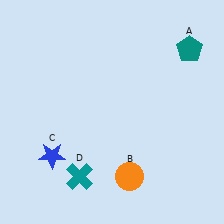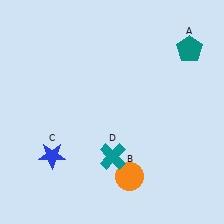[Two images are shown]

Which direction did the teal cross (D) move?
The teal cross (D) moved right.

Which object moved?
The teal cross (D) moved right.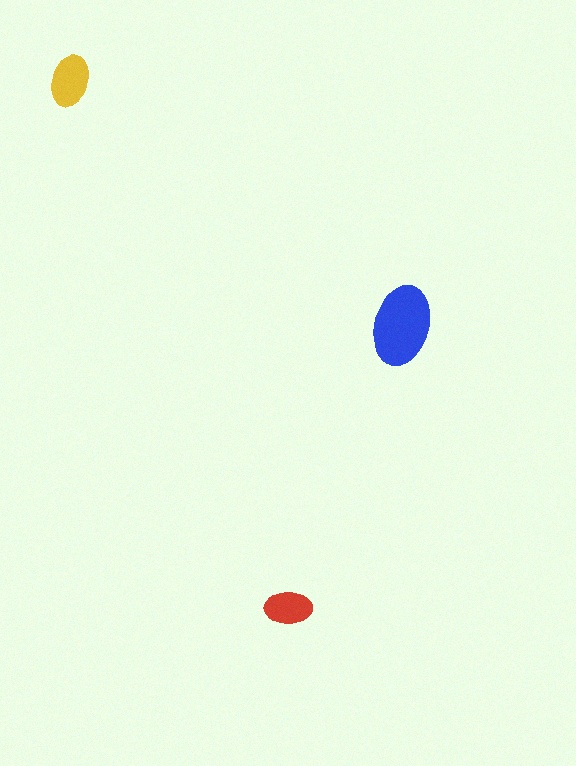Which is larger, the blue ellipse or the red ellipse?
The blue one.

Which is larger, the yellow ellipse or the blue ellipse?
The blue one.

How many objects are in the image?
There are 3 objects in the image.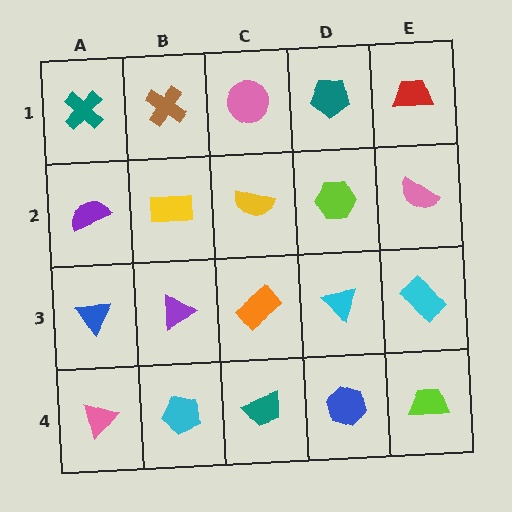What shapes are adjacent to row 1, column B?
A yellow rectangle (row 2, column B), a teal cross (row 1, column A), a pink circle (row 1, column C).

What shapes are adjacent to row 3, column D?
A lime hexagon (row 2, column D), a blue hexagon (row 4, column D), an orange rectangle (row 3, column C), a cyan rectangle (row 3, column E).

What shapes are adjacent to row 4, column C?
An orange rectangle (row 3, column C), a cyan pentagon (row 4, column B), a blue hexagon (row 4, column D).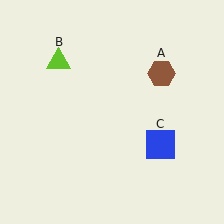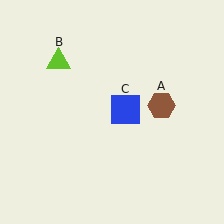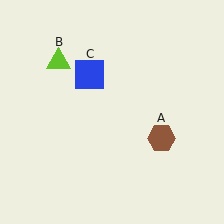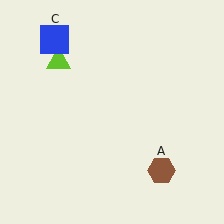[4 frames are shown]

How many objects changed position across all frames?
2 objects changed position: brown hexagon (object A), blue square (object C).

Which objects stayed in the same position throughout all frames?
Lime triangle (object B) remained stationary.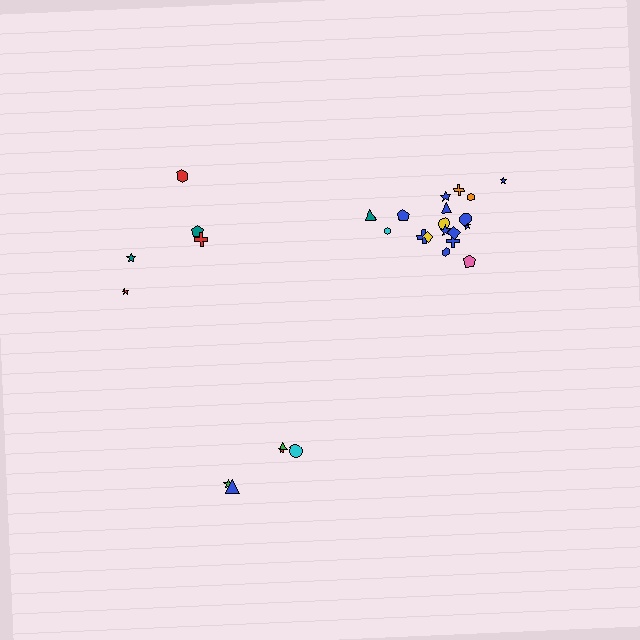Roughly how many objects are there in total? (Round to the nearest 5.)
Roughly 30 objects in total.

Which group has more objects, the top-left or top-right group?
The top-right group.